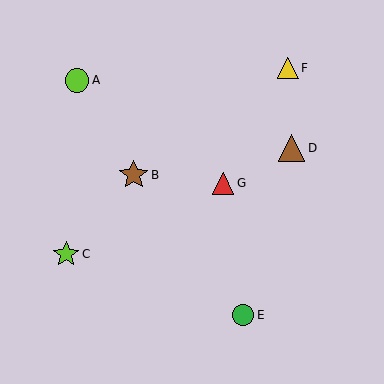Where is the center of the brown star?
The center of the brown star is at (134, 175).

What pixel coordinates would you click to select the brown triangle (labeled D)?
Click at (291, 148) to select the brown triangle D.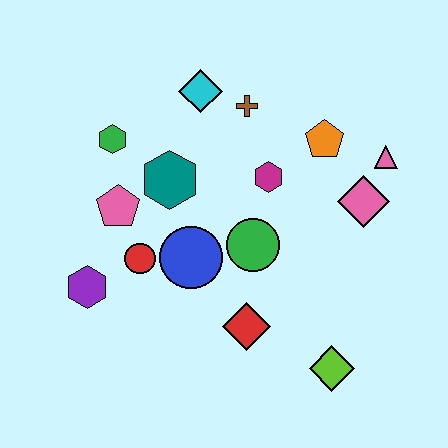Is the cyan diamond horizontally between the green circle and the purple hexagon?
Yes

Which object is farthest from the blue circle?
The pink triangle is farthest from the blue circle.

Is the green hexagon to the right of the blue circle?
No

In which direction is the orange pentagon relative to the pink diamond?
The orange pentagon is above the pink diamond.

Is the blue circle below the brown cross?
Yes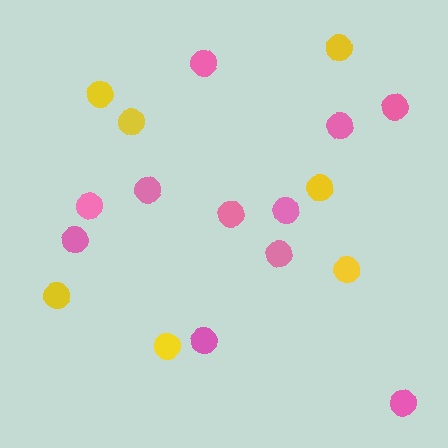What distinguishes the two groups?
There are 2 groups: one group of yellow circles (7) and one group of pink circles (11).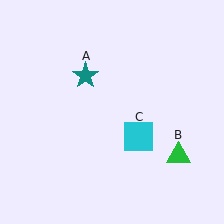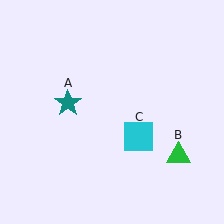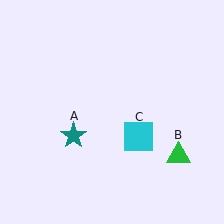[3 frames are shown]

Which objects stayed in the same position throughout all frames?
Green triangle (object B) and cyan square (object C) remained stationary.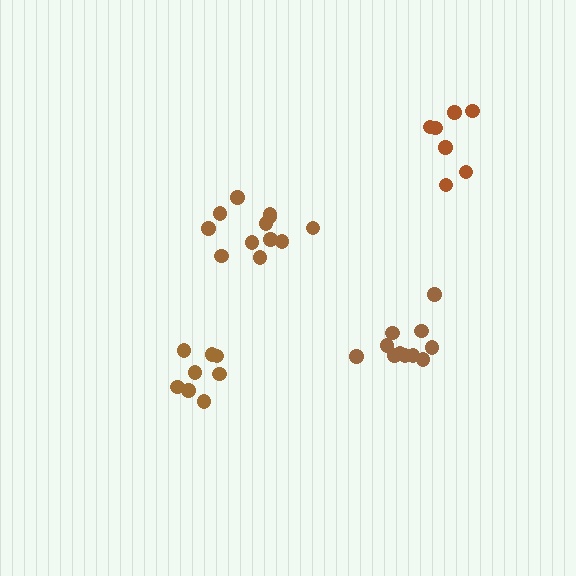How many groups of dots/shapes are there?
There are 4 groups.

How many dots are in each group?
Group 1: 8 dots, Group 2: 11 dots, Group 3: 7 dots, Group 4: 12 dots (38 total).